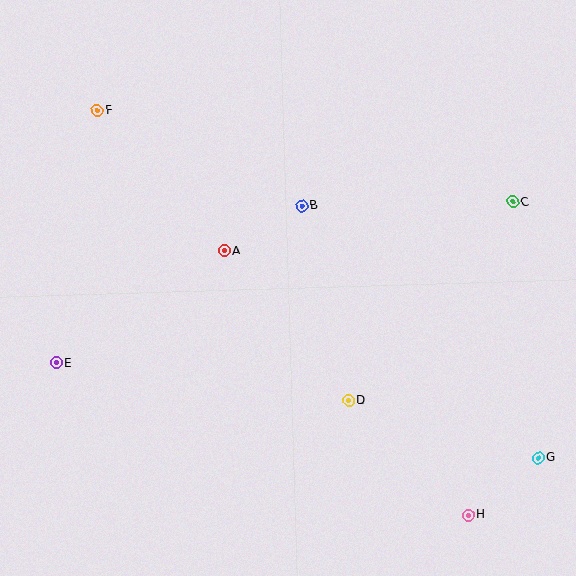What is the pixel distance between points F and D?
The distance between F and D is 384 pixels.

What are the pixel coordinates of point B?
Point B is at (302, 206).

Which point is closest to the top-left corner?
Point F is closest to the top-left corner.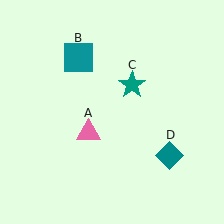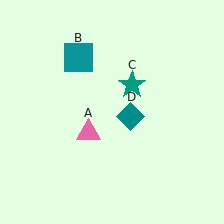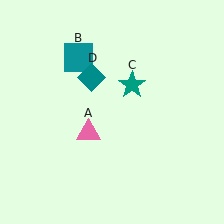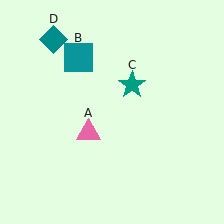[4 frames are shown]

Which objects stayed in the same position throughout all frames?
Pink triangle (object A) and teal square (object B) and teal star (object C) remained stationary.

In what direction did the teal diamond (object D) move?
The teal diamond (object D) moved up and to the left.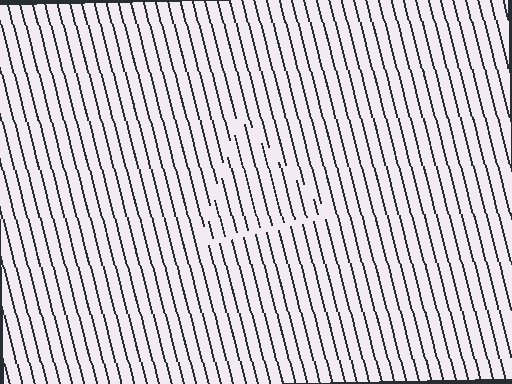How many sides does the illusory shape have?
3 sides — the line-ends trace a triangle.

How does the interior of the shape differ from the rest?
The interior of the shape contains the same grating, shifted by half a period — the contour is defined by the phase discontinuity where line-ends from the inner and outer gratings abut.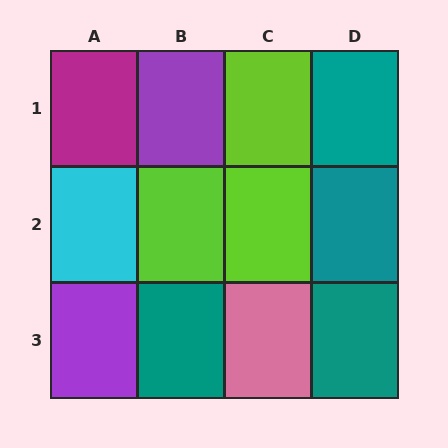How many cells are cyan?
1 cell is cyan.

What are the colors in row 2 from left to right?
Cyan, lime, lime, teal.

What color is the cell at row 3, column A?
Purple.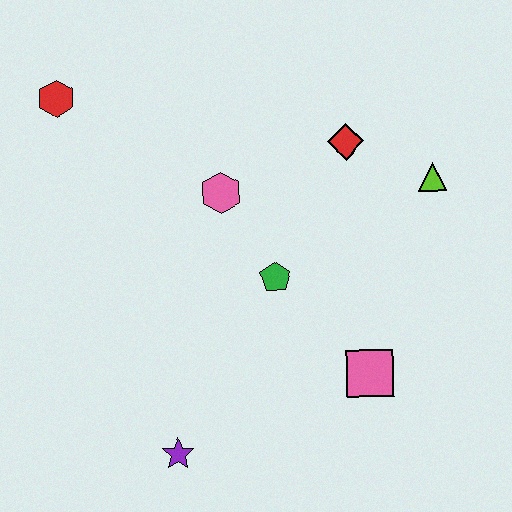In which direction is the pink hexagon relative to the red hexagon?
The pink hexagon is to the right of the red hexagon.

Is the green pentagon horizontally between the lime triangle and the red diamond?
No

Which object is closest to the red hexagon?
The pink hexagon is closest to the red hexagon.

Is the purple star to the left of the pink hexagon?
Yes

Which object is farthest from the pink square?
The red hexagon is farthest from the pink square.